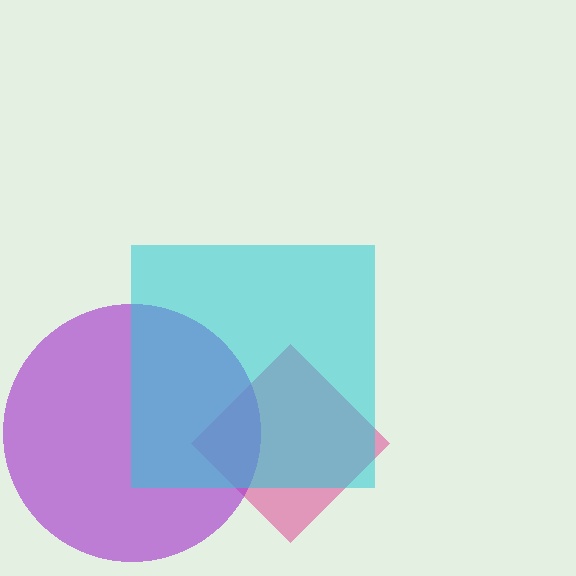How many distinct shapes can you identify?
There are 3 distinct shapes: a pink diamond, a purple circle, a cyan square.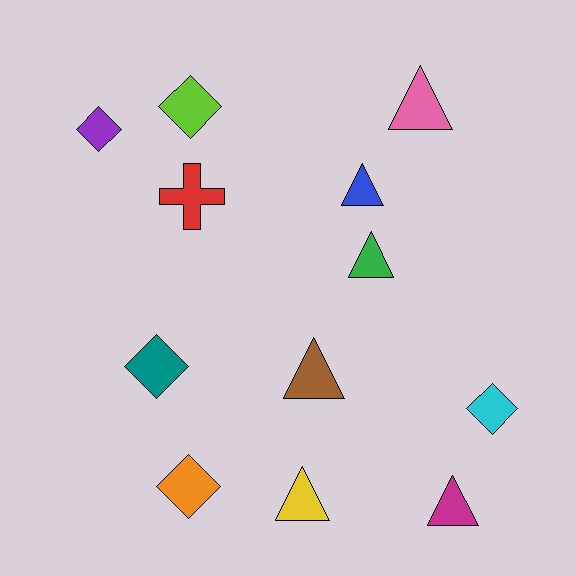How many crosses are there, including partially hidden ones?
There is 1 cross.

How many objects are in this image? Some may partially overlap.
There are 12 objects.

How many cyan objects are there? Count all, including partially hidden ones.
There is 1 cyan object.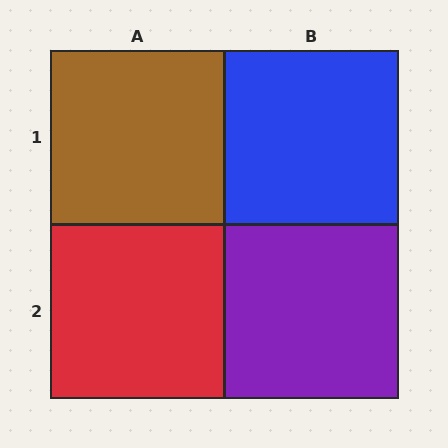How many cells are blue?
1 cell is blue.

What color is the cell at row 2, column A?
Red.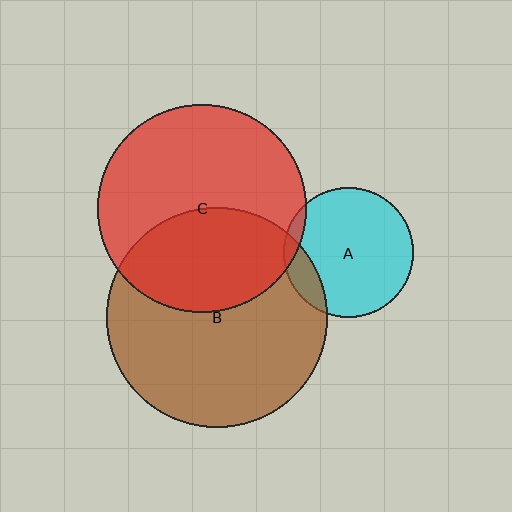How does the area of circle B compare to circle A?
Approximately 2.9 times.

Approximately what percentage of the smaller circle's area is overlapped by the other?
Approximately 40%.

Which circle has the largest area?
Circle B (brown).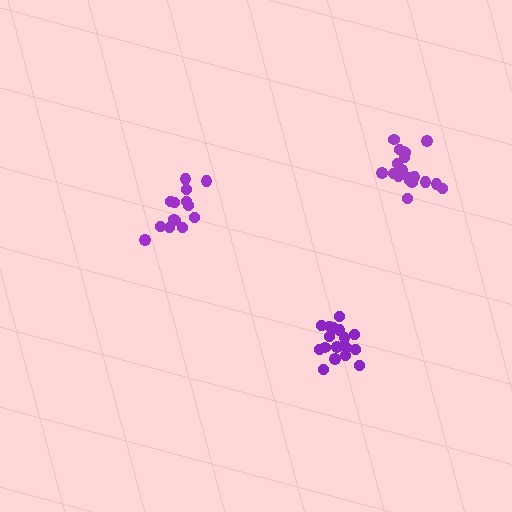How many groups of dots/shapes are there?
There are 3 groups.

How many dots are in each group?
Group 1: 18 dots, Group 2: 20 dots, Group 3: 14 dots (52 total).